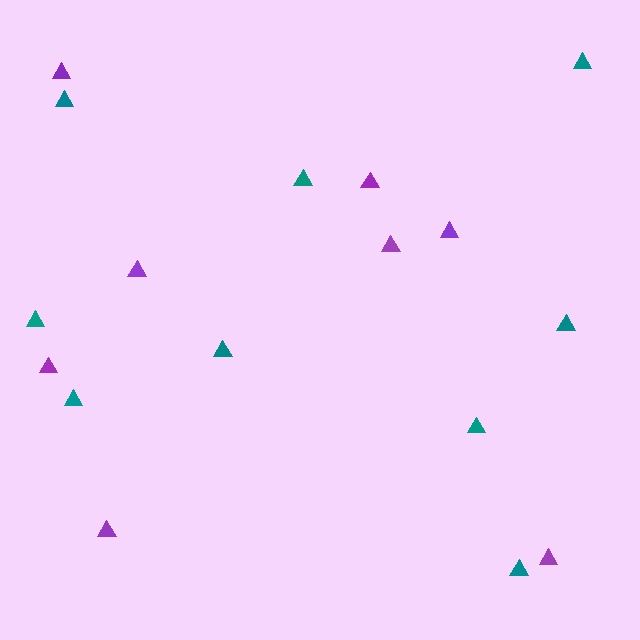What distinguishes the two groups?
There are 2 groups: one group of teal triangles (9) and one group of purple triangles (8).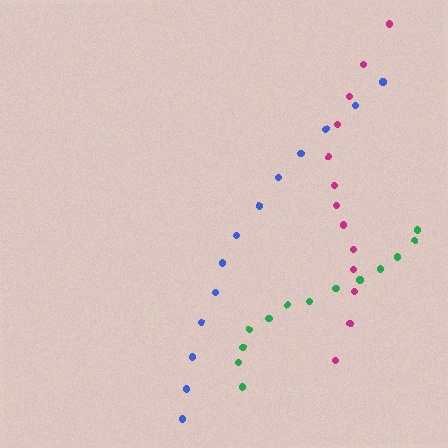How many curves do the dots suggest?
There are 3 distinct paths.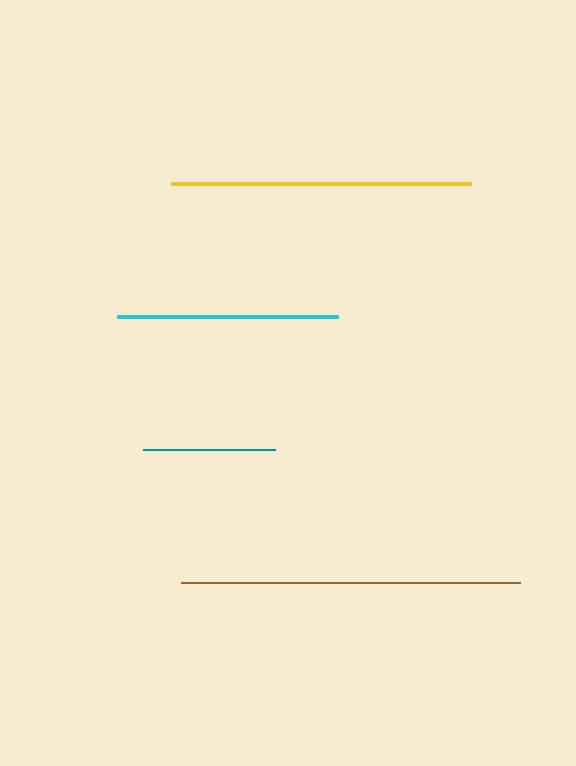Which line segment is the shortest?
The teal line is the shortest at approximately 131 pixels.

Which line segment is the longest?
The brown line is the longest at approximately 339 pixels.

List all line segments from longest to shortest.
From longest to shortest: brown, yellow, cyan, teal.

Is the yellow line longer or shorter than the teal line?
The yellow line is longer than the teal line.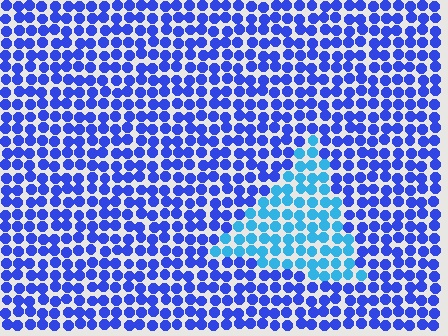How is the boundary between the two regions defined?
The boundary is defined purely by a slight shift in hue (about 37 degrees). Spacing, size, and orientation are identical on both sides.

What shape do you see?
I see a triangle.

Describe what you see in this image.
The image is filled with small blue elements in a uniform arrangement. A triangle-shaped region is visible where the elements are tinted to a slightly different hue, forming a subtle color boundary.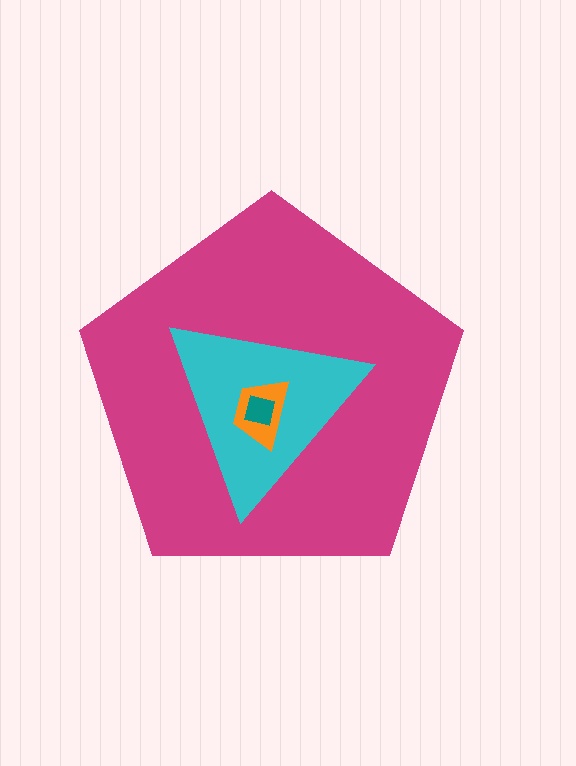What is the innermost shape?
The teal square.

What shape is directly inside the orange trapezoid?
The teal square.